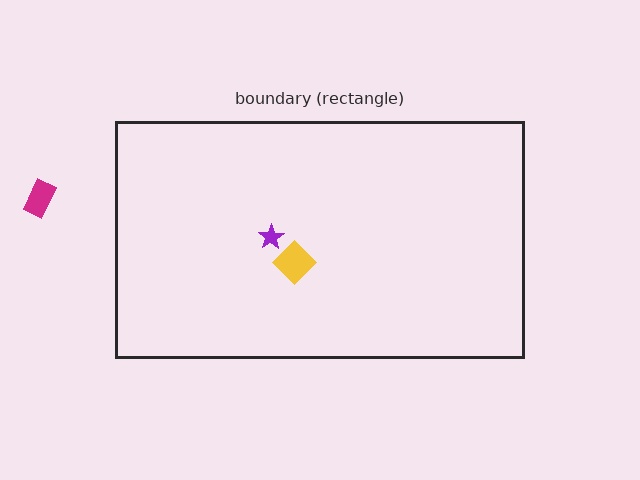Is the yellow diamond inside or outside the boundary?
Inside.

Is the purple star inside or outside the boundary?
Inside.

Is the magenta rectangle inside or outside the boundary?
Outside.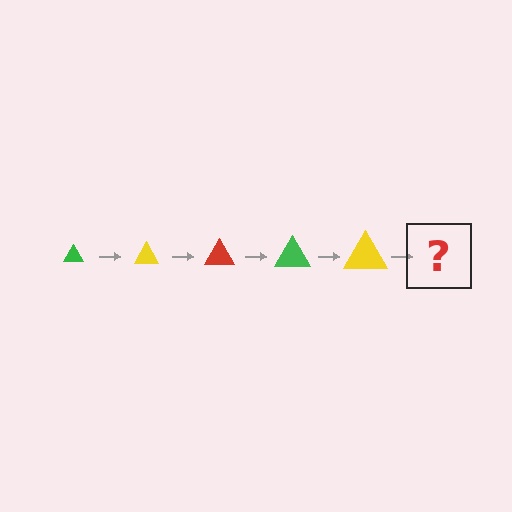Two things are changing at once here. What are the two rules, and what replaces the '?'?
The two rules are that the triangle grows larger each step and the color cycles through green, yellow, and red. The '?' should be a red triangle, larger than the previous one.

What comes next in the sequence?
The next element should be a red triangle, larger than the previous one.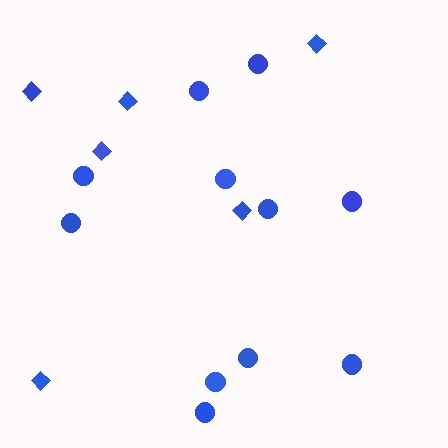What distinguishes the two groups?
There are 2 groups: one group of circles (11) and one group of diamonds (6).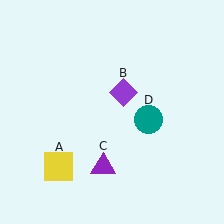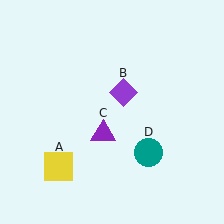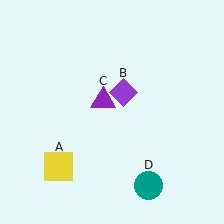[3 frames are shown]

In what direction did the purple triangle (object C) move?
The purple triangle (object C) moved up.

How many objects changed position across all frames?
2 objects changed position: purple triangle (object C), teal circle (object D).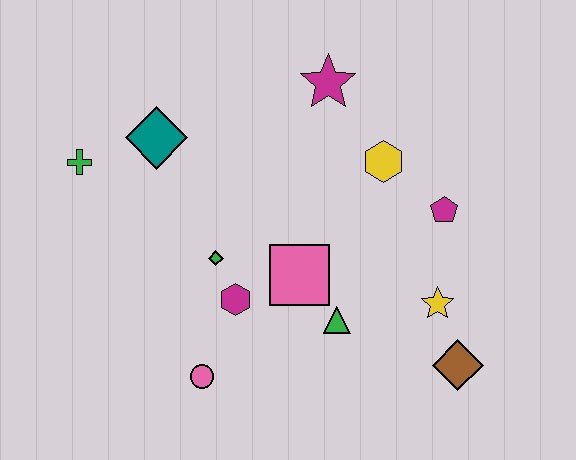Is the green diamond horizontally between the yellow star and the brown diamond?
No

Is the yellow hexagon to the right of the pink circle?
Yes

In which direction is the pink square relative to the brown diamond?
The pink square is to the left of the brown diamond.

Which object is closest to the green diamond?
The magenta hexagon is closest to the green diamond.